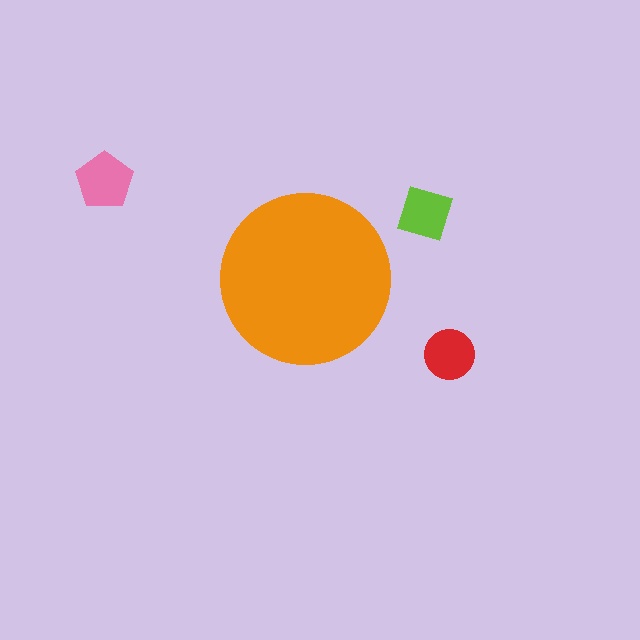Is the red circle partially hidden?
No, the red circle is fully visible.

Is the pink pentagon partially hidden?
No, the pink pentagon is fully visible.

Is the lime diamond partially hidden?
No, the lime diamond is fully visible.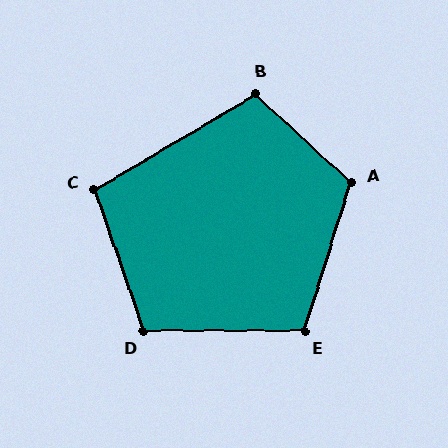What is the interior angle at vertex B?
Approximately 106 degrees (obtuse).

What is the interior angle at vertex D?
Approximately 109 degrees (obtuse).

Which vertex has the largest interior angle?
A, at approximately 115 degrees.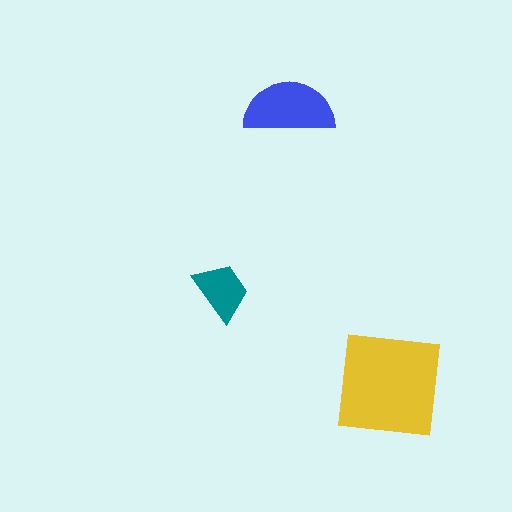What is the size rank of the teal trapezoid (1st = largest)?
3rd.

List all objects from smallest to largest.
The teal trapezoid, the blue semicircle, the yellow square.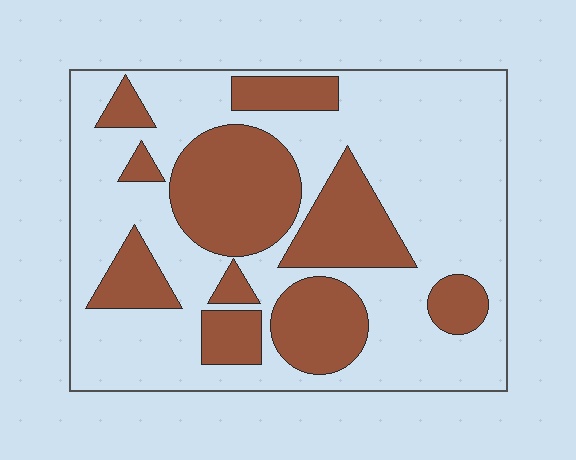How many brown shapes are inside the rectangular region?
10.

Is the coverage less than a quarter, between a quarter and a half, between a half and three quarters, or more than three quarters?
Between a quarter and a half.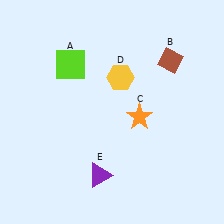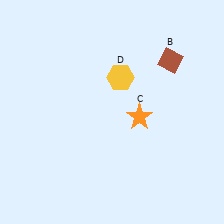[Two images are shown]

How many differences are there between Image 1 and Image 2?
There are 2 differences between the two images.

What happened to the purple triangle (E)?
The purple triangle (E) was removed in Image 2. It was in the bottom-left area of Image 1.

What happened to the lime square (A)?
The lime square (A) was removed in Image 2. It was in the top-left area of Image 1.